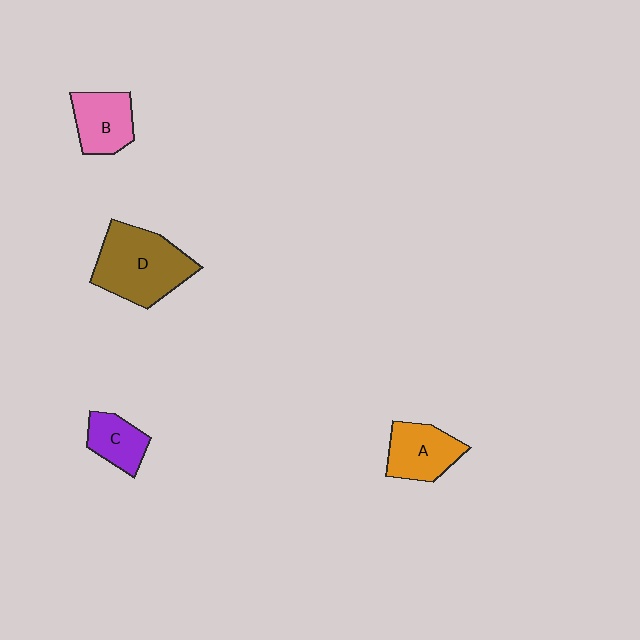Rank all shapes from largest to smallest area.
From largest to smallest: D (brown), A (orange), B (pink), C (purple).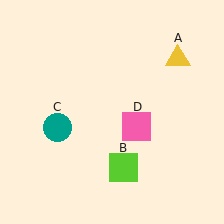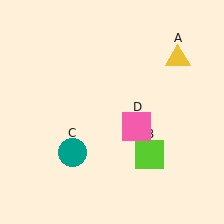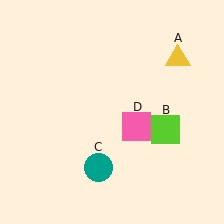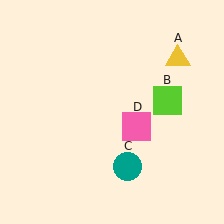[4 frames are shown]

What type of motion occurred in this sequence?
The lime square (object B), teal circle (object C) rotated counterclockwise around the center of the scene.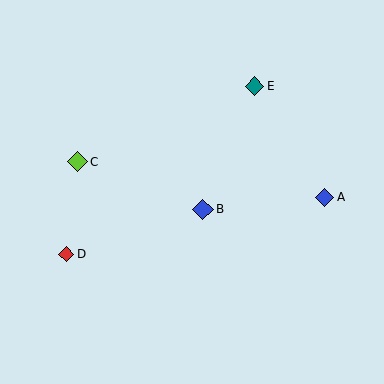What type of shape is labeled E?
Shape E is a teal diamond.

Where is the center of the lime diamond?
The center of the lime diamond is at (77, 162).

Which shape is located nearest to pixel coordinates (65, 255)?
The red diamond (labeled D) at (66, 254) is nearest to that location.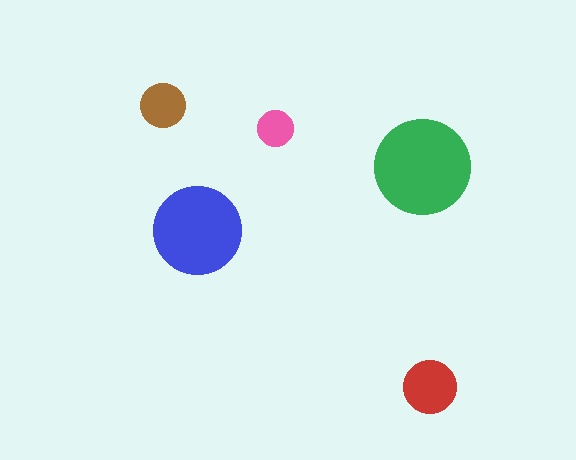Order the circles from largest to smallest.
the green one, the blue one, the red one, the brown one, the pink one.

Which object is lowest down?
The red circle is bottommost.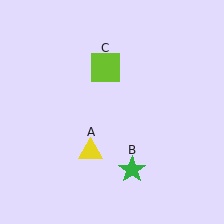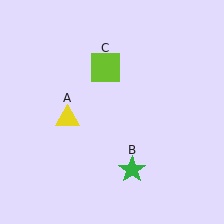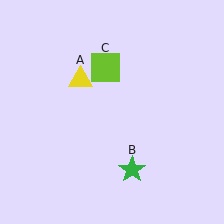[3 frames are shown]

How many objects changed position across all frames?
1 object changed position: yellow triangle (object A).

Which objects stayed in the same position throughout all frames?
Green star (object B) and lime square (object C) remained stationary.